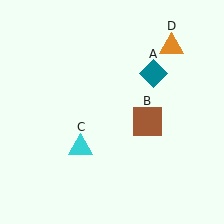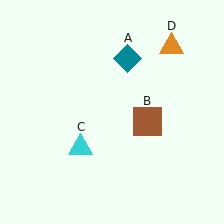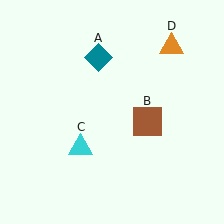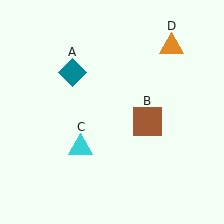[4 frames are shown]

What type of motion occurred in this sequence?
The teal diamond (object A) rotated counterclockwise around the center of the scene.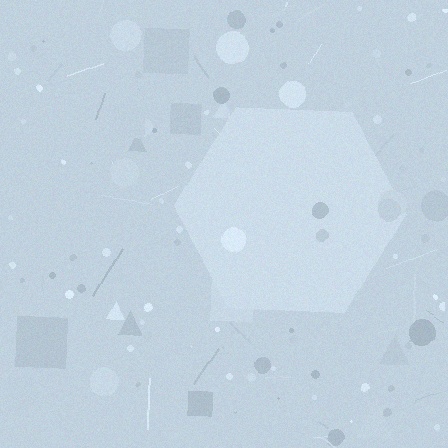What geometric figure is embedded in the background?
A hexagon is embedded in the background.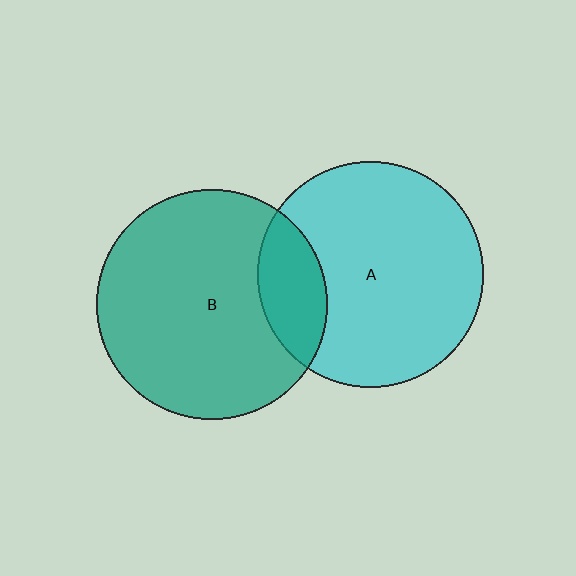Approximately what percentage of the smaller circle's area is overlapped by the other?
Approximately 20%.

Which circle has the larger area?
Circle B (teal).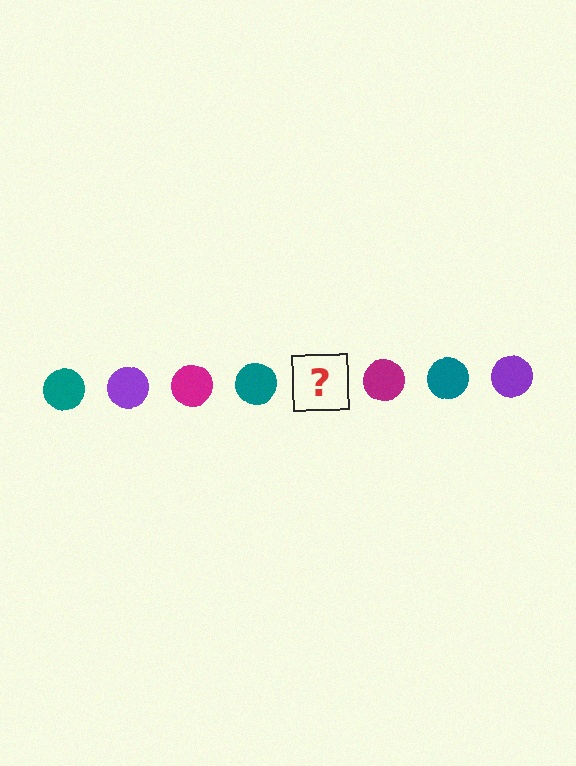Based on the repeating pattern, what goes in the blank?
The blank should be a purple circle.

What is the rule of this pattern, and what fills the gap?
The rule is that the pattern cycles through teal, purple, magenta circles. The gap should be filled with a purple circle.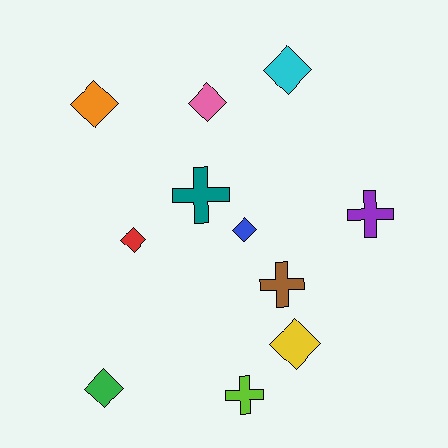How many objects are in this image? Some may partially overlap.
There are 11 objects.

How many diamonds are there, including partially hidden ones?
There are 7 diamonds.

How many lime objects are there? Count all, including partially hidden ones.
There is 1 lime object.